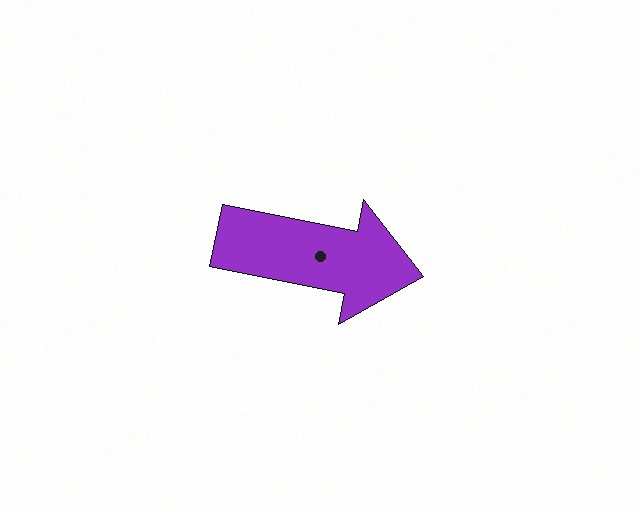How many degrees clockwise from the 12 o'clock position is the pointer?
Approximately 101 degrees.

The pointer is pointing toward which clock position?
Roughly 3 o'clock.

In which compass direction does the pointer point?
East.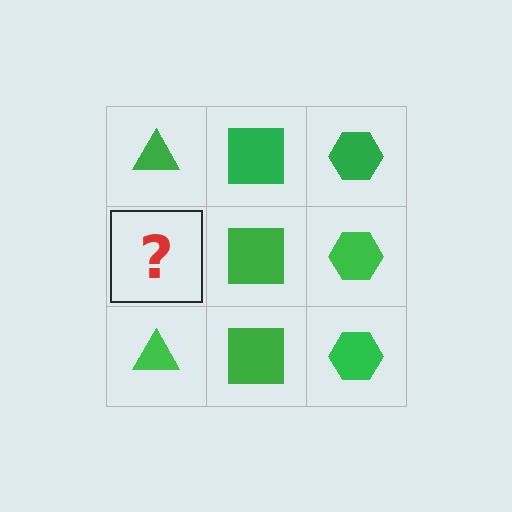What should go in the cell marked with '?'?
The missing cell should contain a green triangle.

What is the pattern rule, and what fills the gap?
The rule is that each column has a consistent shape. The gap should be filled with a green triangle.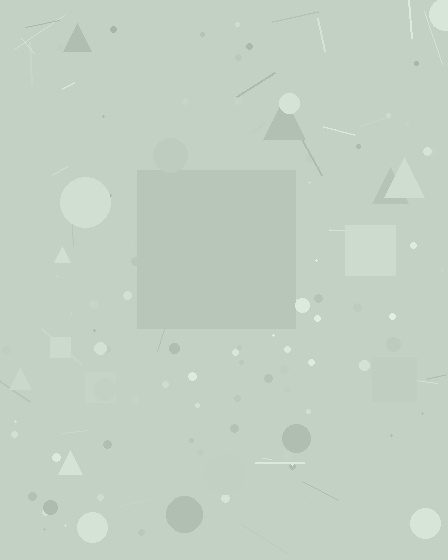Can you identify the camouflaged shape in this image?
The camouflaged shape is a square.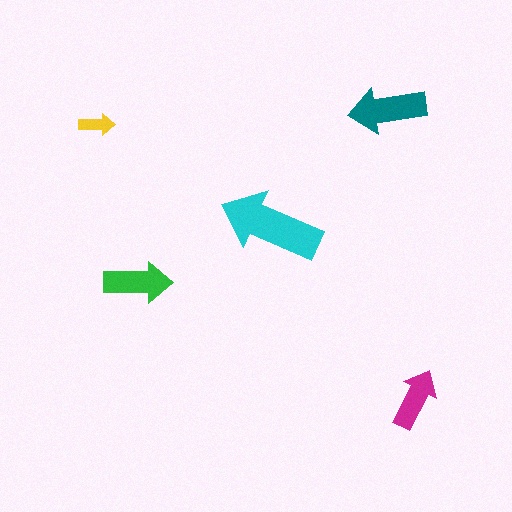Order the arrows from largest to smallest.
the cyan one, the teal one, the green one, the magenta one, the yellow one.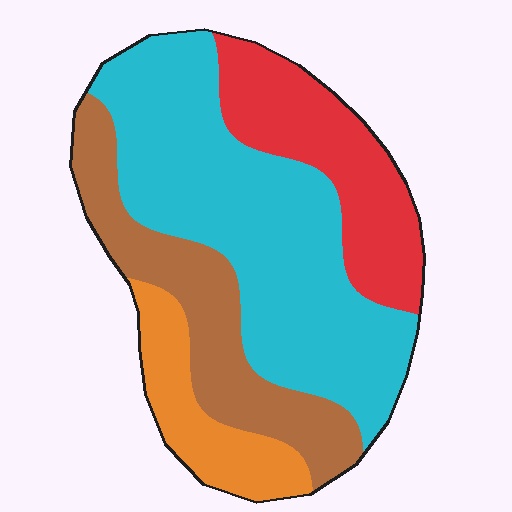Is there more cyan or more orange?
Cyan.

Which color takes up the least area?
Orange, at roughly 10%.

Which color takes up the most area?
Cyan, at roughly 45%.